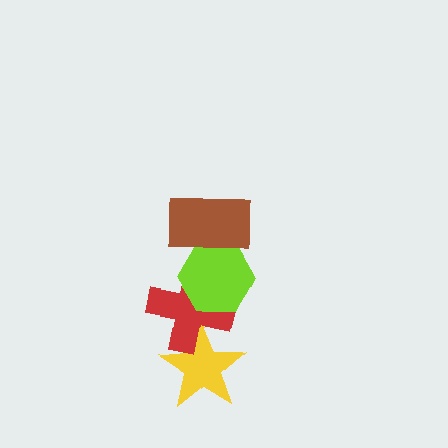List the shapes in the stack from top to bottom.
From top to bottom: the brown rectangle, the lime hexagon, the red cross, the yellow star.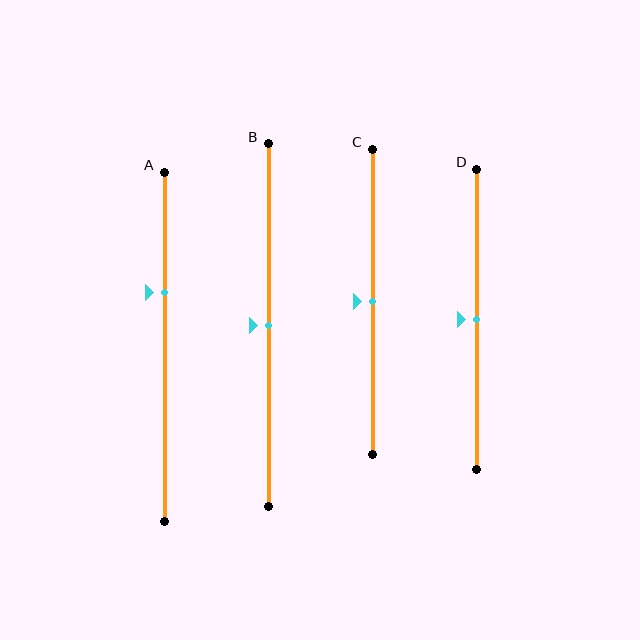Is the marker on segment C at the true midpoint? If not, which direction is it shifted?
Yes, the marker on segment C is at the true midpoint.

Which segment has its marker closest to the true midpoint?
Segment B has its marker closest to the true midpoint.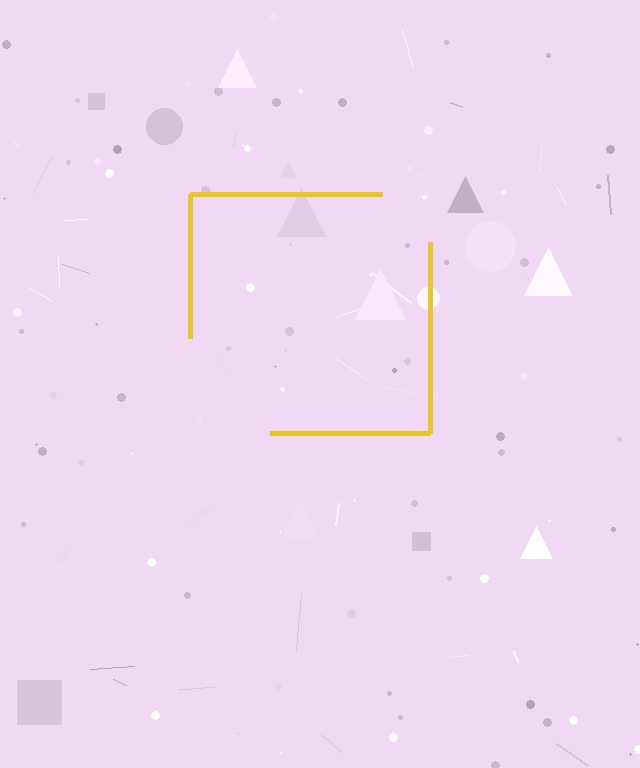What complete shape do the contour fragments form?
The contour fragments form a square.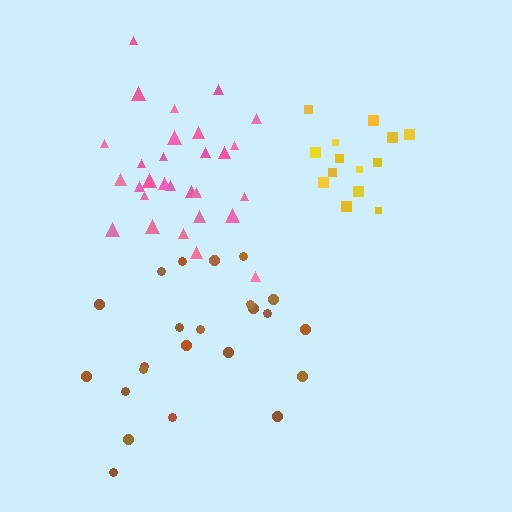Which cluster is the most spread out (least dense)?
Brown.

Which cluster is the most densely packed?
Pink.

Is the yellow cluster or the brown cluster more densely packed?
Yellow.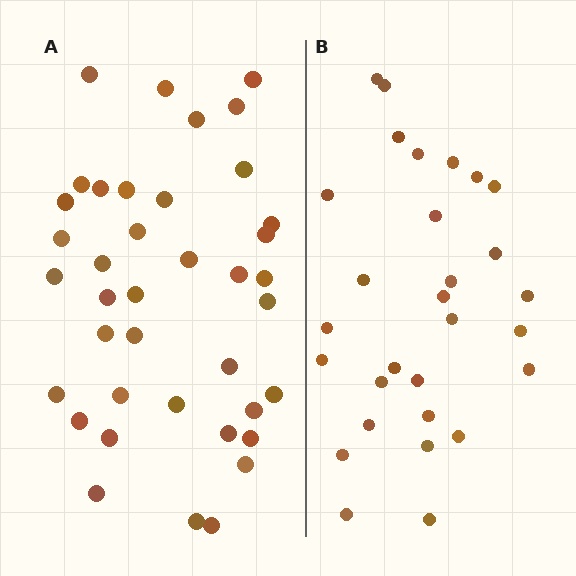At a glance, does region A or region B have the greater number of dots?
Region A (the left region) has more dots.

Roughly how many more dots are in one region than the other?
Region A has roughly 10 or so more dots than region B.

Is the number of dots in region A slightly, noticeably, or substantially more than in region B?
Region A has noticeably more, but not dramatically so. The ratio is roughly 1.3 to 1.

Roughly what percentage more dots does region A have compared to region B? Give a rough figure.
About 35% more.